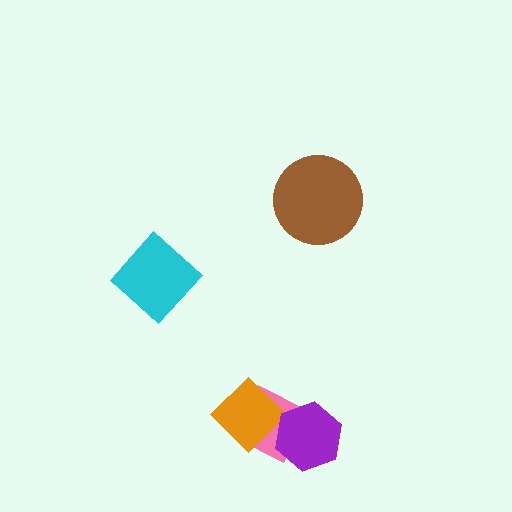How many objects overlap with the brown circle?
0 objects overlap with the brown circle.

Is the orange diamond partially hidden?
Yes, it is partially covered by another shape.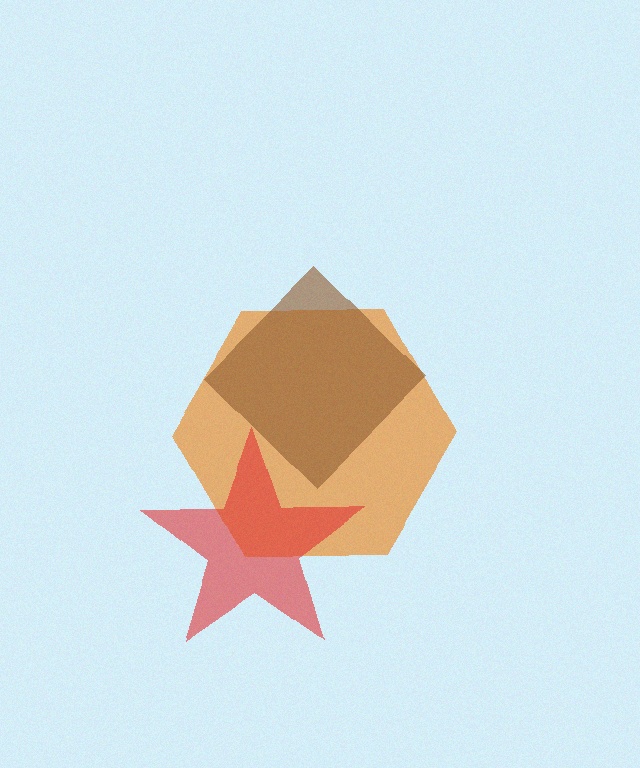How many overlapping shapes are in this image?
There are 3 overlapping shapes in the image.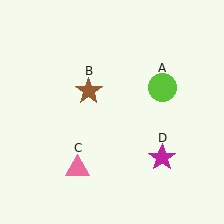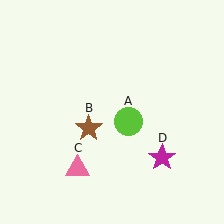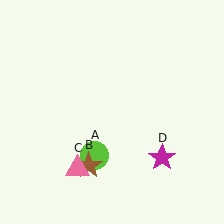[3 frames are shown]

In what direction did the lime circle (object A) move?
The lime circle (object A) moved down and to the left.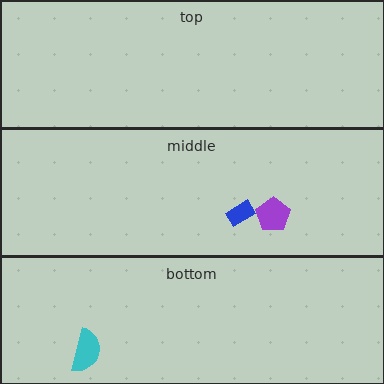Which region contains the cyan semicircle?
The bottom region.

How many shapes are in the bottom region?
1.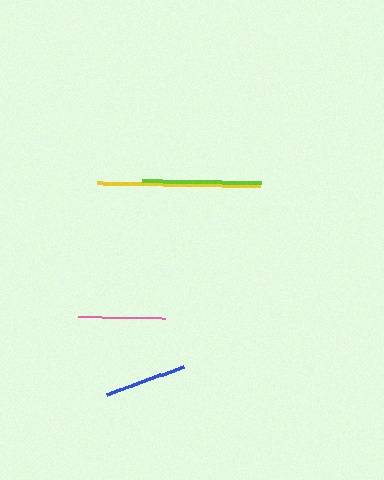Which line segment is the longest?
The yellow line is the longest at approximately 163 pixels.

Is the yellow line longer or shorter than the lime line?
The yellow line is longer than the lime line.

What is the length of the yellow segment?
The yellow segment is approximately 163 pixels long.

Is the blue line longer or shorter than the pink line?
The pink line is longer than the blue line.